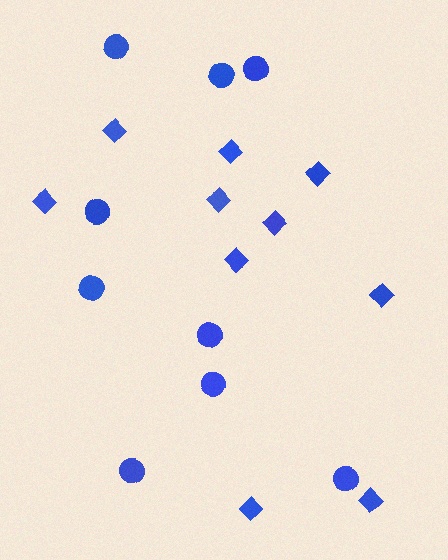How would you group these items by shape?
There are 2 groups: one group of circles (9) and one group of diamonds (10).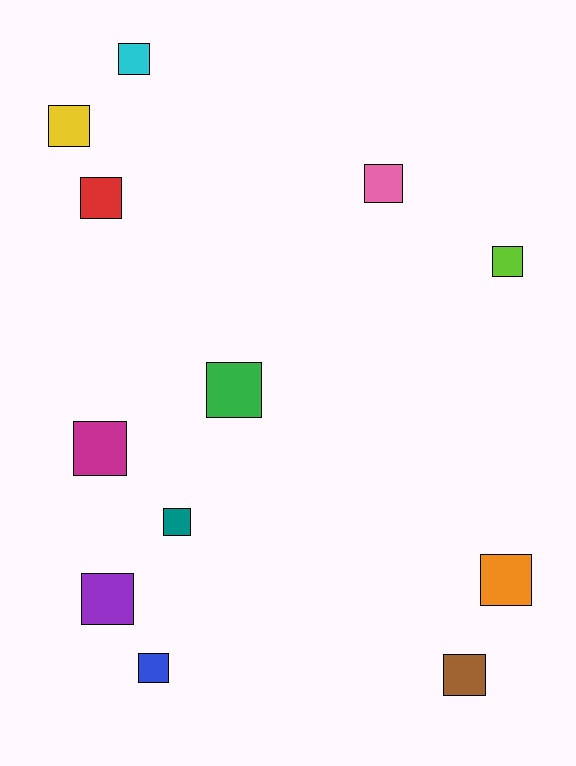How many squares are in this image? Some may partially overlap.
There are 12 squares.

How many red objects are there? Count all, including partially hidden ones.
There is 1 red object.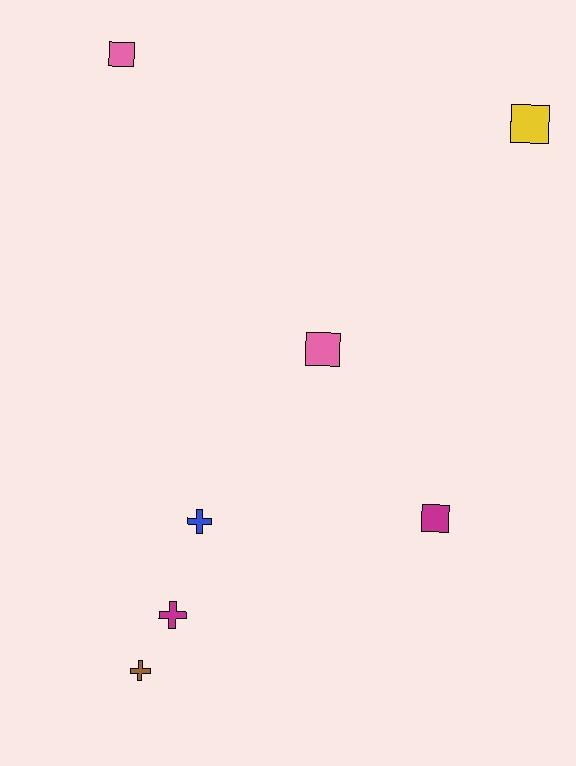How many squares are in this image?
There are 4 squares.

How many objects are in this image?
There are 7 objects.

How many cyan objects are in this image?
There are no cyan objects.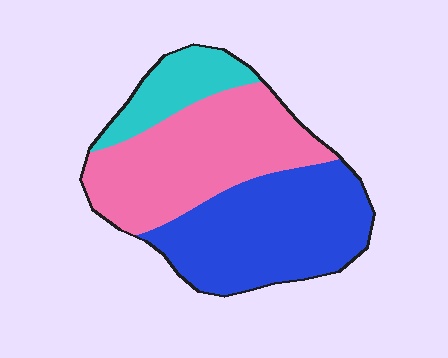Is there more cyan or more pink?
Pink.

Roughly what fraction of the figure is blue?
Blue covers around 45% of the figure.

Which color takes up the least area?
Cyan, at roughly 15%.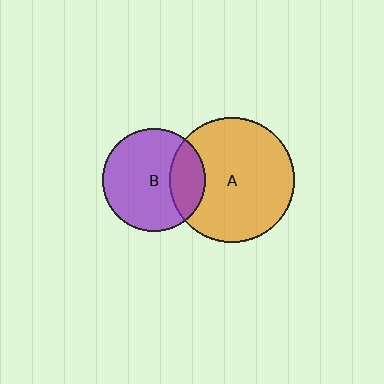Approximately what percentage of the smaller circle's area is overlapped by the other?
Approximately 25%.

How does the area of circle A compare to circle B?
Approximately 1.5 times.